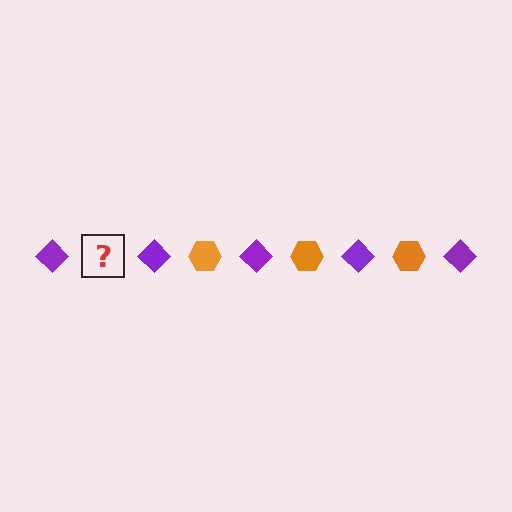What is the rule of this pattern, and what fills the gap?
The rule is that the pattern alternates between purple diamond and orange hexagon. The gap should be filled with an orange hexagon.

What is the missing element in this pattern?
The missing element is an orange hexagon.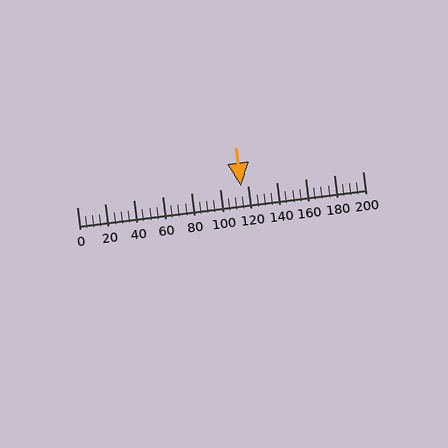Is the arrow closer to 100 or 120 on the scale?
The arrow is closer to 120.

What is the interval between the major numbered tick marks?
The major tick marks are spaced 20 units apart.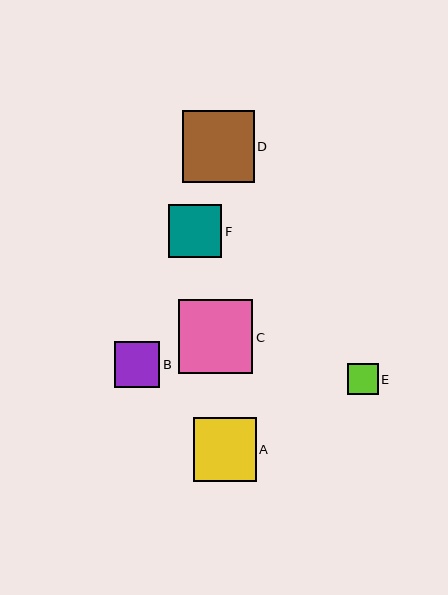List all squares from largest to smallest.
From largest to smallest: C, D, A, F, B, E.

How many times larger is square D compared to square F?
Square D is approximately 1.3 times the size of square F.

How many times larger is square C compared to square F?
Square C is approximately 1.4 times the size of square F.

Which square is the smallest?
Square E is the smallest with a size of approximately 31 pixels.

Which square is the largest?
Square C is the largest with a size of approximately 74 pixels.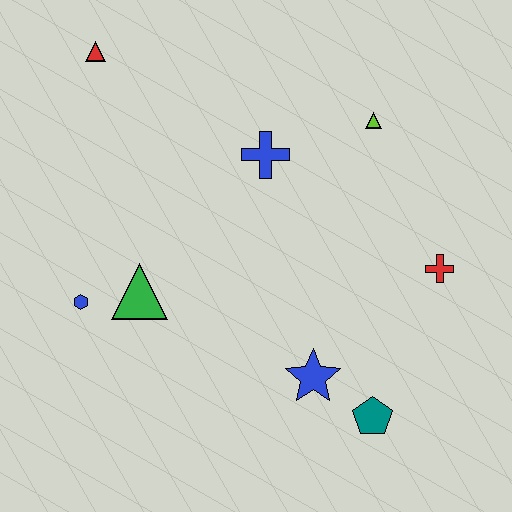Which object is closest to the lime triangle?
The blue cross is closest to the lime triangle.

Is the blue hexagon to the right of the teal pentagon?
No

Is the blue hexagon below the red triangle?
Yes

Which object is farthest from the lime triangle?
The blue hexagon is farthest from the lime triangle.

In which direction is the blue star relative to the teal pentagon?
The blue star is to the left of the teal pentagon.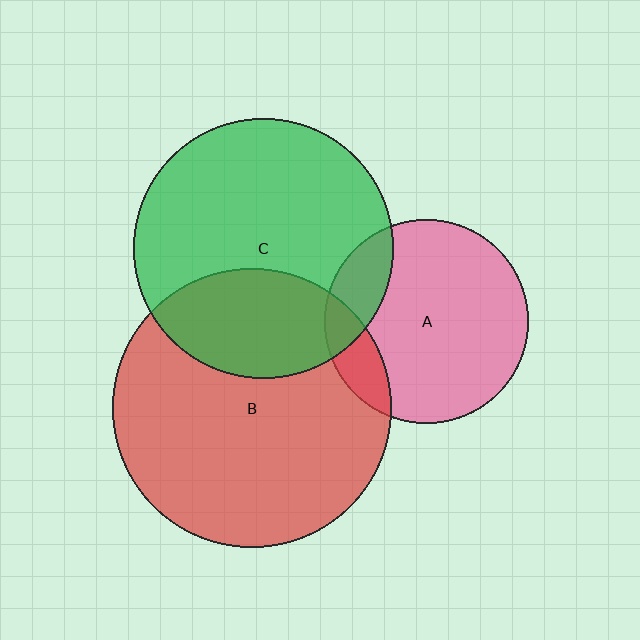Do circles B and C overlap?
Yes.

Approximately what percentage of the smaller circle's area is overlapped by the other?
Approximately 30%.